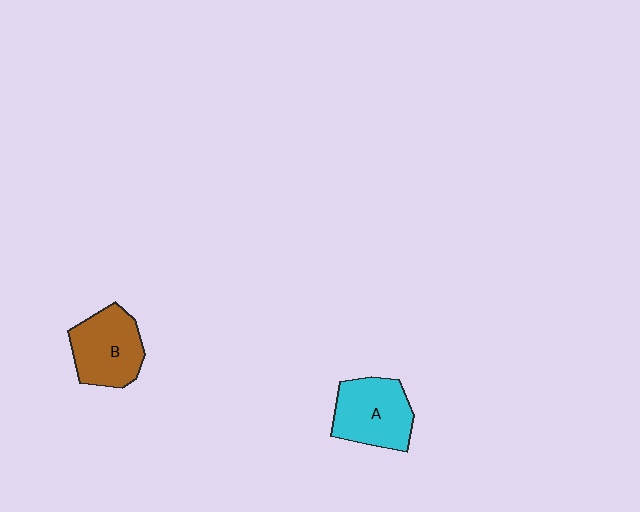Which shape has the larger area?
Shape A (cyan).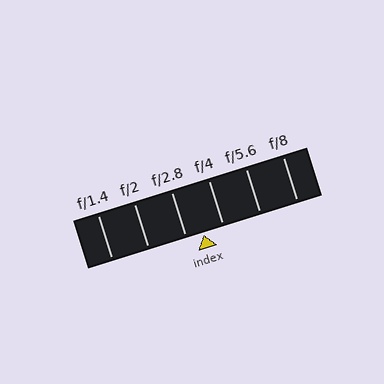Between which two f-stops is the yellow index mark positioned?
The index mark is between f/2.8 and f/4.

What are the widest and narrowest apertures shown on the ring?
The widest aperture shown is f/1.4 and the narrowest is f/8.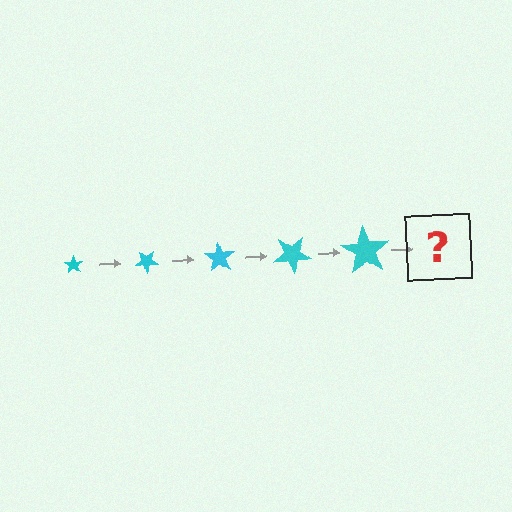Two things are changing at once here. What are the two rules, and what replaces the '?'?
The two rules are that the star grows larger each step and it rotates 35 degrees each step. The '?' should be a star, larger than the previous one and rotated 175 degrees from the start.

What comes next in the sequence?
The next element should be a star, larger than the previous one and rotated 175 degrees from the start.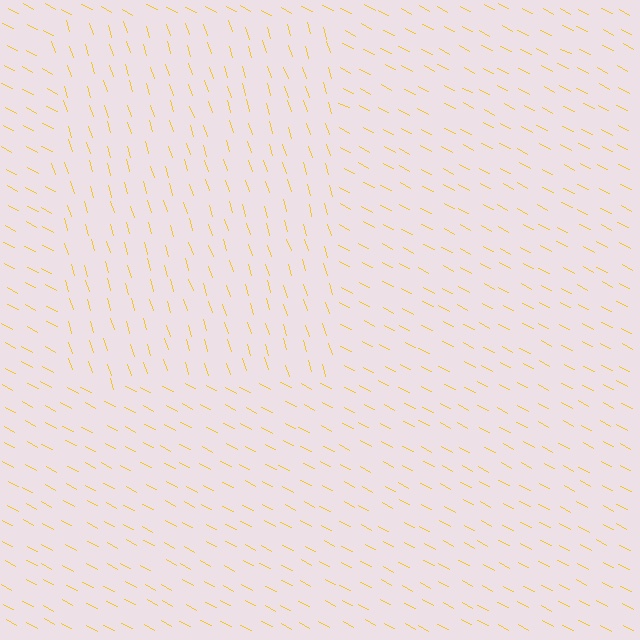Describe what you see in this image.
The image is filled with small yellow line segments. A rectangle region in the image has lines oriented differently from the surrounding lines, creating a visible texture boundary.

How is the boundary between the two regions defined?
The boundary is defined purely by a change in line orientation (approximately 45 degrees difference). All lines are the same color and thickness.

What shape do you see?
I see a rectangle.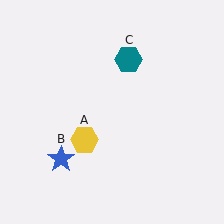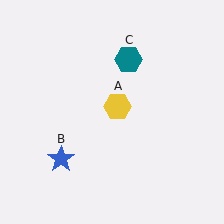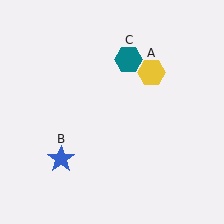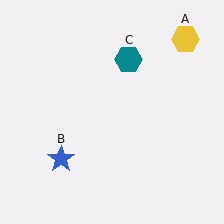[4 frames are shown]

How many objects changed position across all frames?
1 object changed position: yellow hexagon (object A).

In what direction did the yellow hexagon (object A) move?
The yellow hexagon (object A) moved up and to the right.